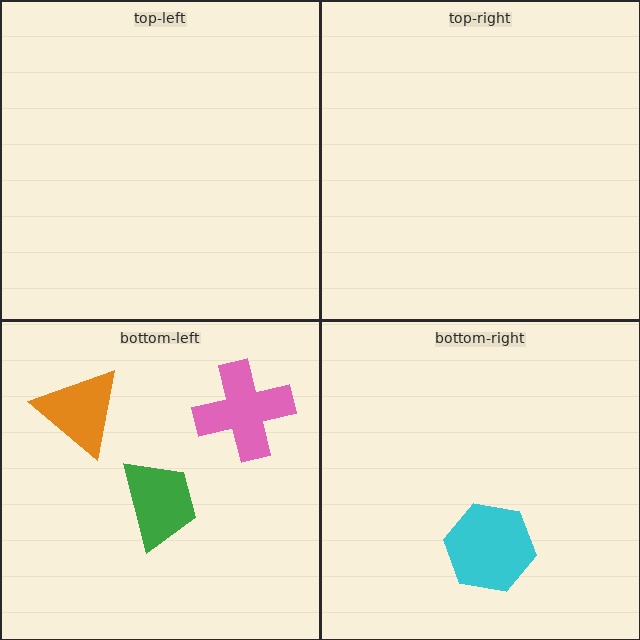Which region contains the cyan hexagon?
The bottom-right region.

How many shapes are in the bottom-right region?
1.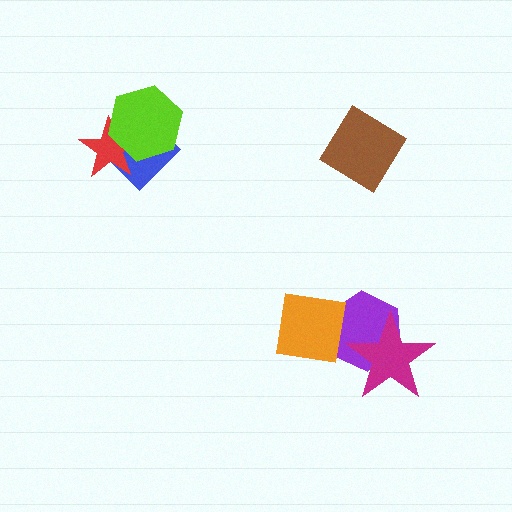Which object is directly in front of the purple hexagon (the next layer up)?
The magenta star is directly in front of the purple hexagon.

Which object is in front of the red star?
The lime hexagon is in front of the red star.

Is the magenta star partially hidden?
No, no other shape covers it.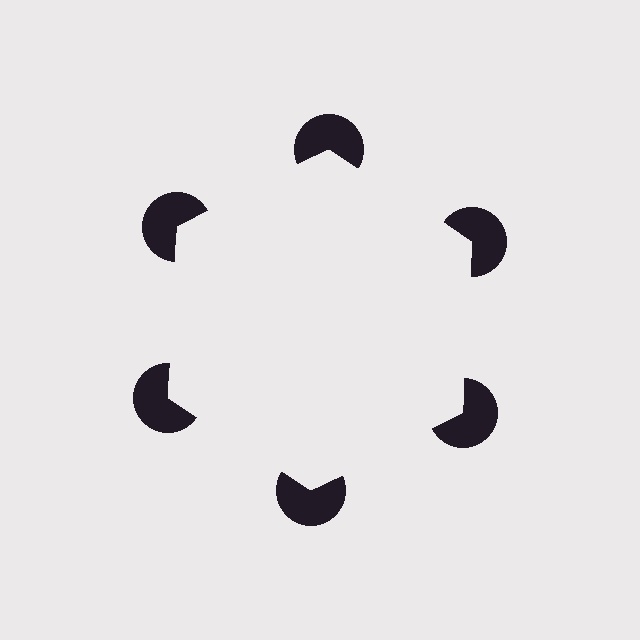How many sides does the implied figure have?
6 sides.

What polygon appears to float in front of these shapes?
An illusory hexagon — its edges are inferred from the aligned wedge cuts in the pac-man discs, not physically drawn.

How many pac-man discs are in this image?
There are 6 — one at each vertex of the illusory hexagon.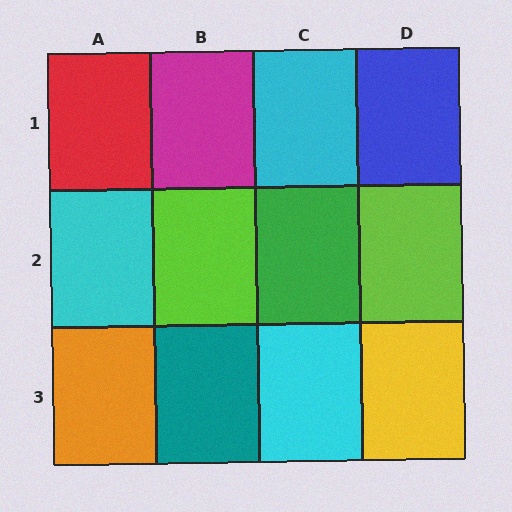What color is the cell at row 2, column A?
Cyan.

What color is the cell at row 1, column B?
Magenta.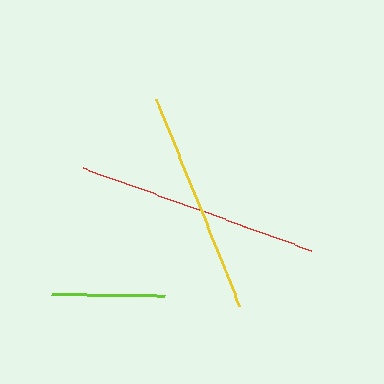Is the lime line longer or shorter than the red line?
The red line is longer than the lime line.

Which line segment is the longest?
The red line is the longest at approximately 242 pixels.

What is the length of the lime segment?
The lime segment is approximately 113 pixels long.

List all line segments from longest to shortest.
From longest to shortest: red, yellow, lime.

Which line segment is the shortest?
The lime line is the shortest at approximately 113 pixels.